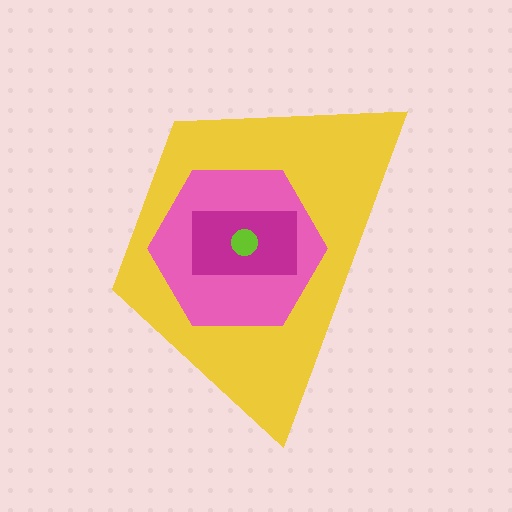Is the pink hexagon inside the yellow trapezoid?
Yes.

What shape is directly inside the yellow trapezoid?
The pink hexagon.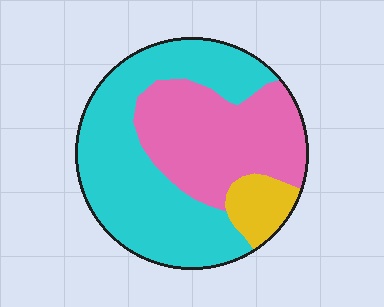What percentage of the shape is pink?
Pink takes up about three eighths (3/8) of the shape.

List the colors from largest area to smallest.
From largest to smallest: cyan, pink, yellow.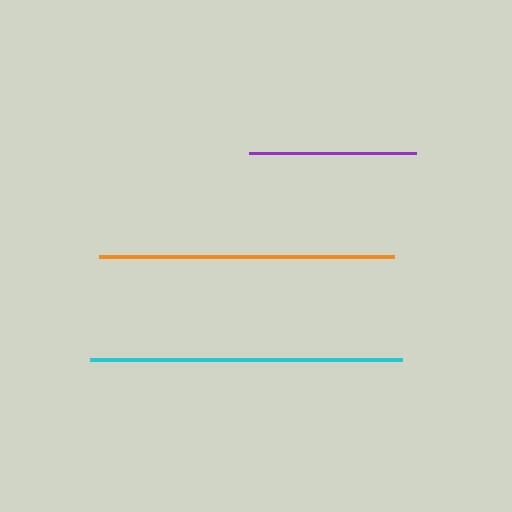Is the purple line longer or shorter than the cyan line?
The cyan line is longer than the purple line.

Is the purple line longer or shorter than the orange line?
The orange line is longer than the purple line.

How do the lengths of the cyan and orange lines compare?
The cyan and orange lines are approximately the same length.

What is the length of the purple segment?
The purple segment is approximately 167 pixels long.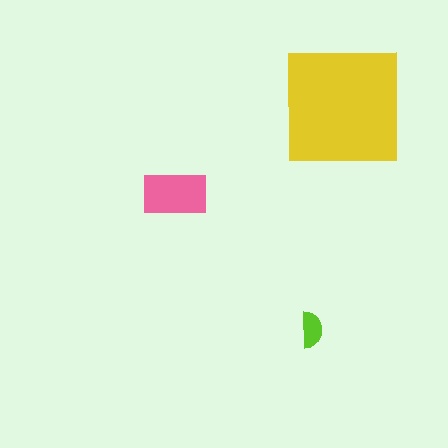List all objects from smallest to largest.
The lime semicircle, the pink rectangle, the yellow square.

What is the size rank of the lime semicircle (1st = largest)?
3rd.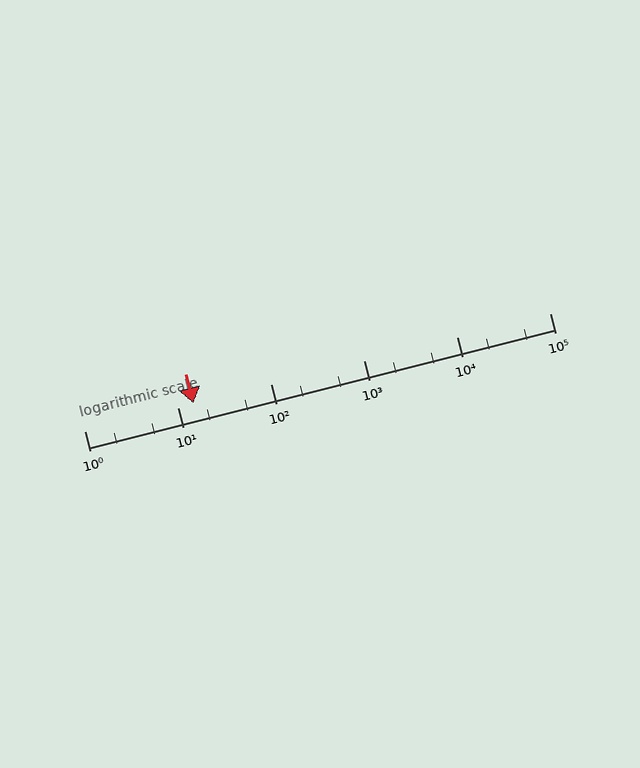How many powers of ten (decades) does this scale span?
The scale spans 5 decades, from 1 to 100000.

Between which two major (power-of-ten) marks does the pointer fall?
The pointer is between 10 and 100.